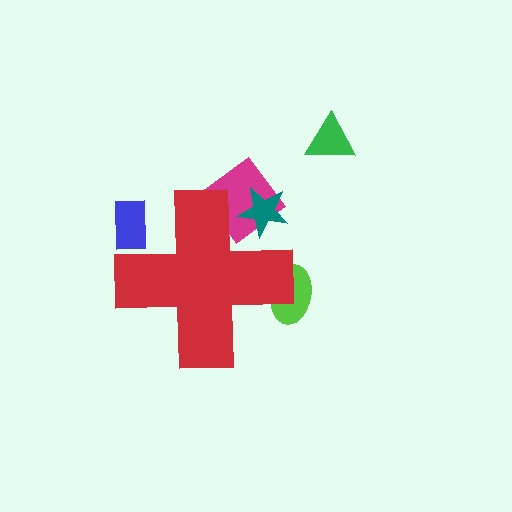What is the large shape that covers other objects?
A red cross.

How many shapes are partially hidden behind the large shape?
4 shapes are partially hidden.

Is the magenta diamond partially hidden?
Yes, the magenta diamond is partially hidden behind the red cross.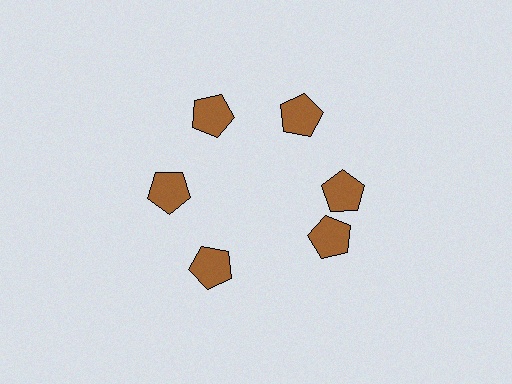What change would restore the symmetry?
The symmetry would be restored by rotating it back into even spacing with its neighbors so that all 6 pentagons sit at equal angles and equal distance from the center.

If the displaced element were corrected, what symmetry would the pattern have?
It would have 6-fold rotational symmetry — the pattern would map onto itself every 60 degrees.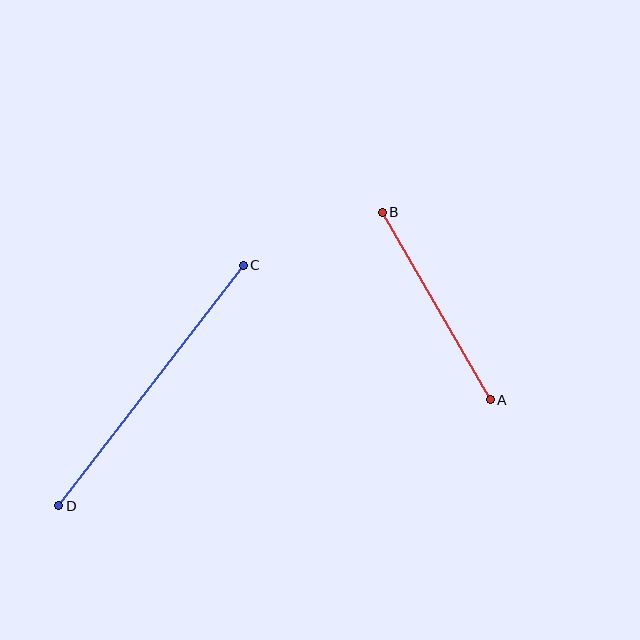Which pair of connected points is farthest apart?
Points C and D are farthest apart.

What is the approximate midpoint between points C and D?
The midpoint is at approximately (151, 385) pixels.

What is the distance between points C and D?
The distance is approximately 303 pixels.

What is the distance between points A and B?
The distance is approximately 217 pixels.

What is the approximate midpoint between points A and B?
The midpoint is at approximately (436, 306) pixels.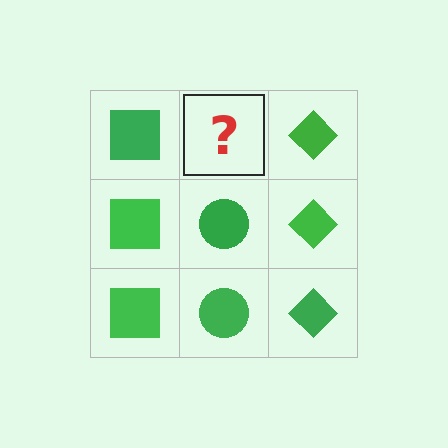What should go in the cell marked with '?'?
The missing cell should contain a green circle.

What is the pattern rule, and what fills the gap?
The rule is that each column has a consistent shape. The gap should be filled with a green circle.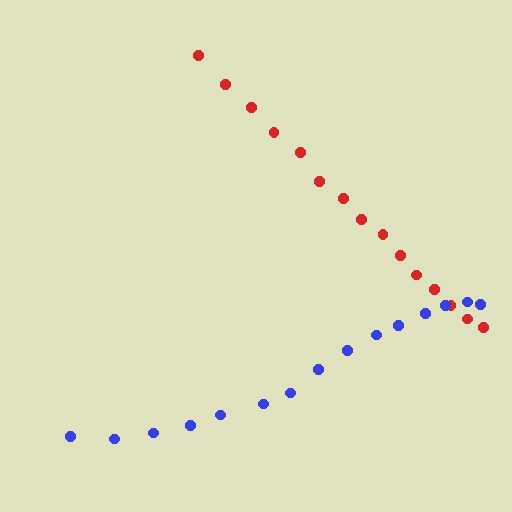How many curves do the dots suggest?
There are 2 distinct paths.